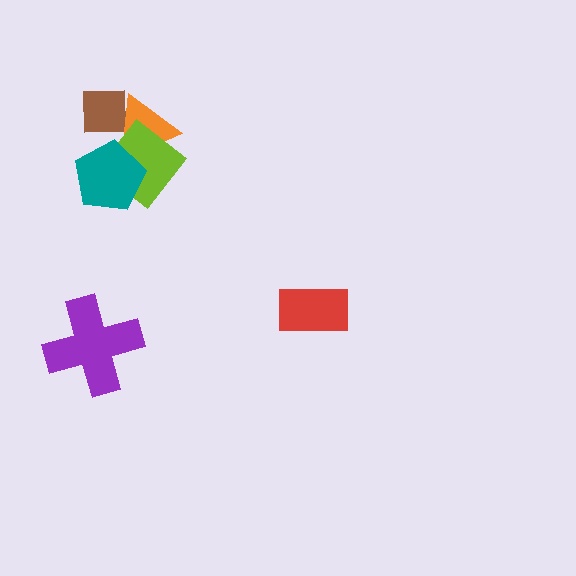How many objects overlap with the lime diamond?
2 objects overlap with the lime diamond.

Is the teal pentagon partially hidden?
No, no other shape covers it.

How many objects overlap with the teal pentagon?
2 objects overlap with the teal pentagon.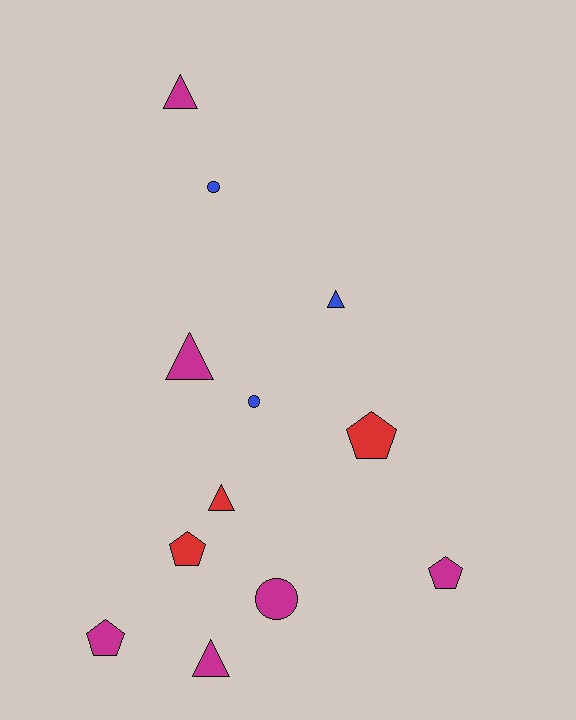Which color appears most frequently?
Magenta, with 6 objects.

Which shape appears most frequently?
Triangle, with 5 objects.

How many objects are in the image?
There are 12 objects.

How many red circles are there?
There are no red circles.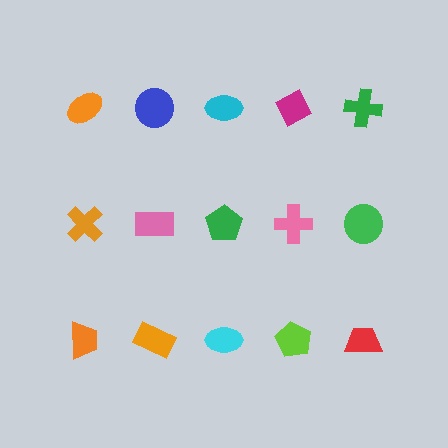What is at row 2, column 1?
An orange cross.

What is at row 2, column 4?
A pink cross.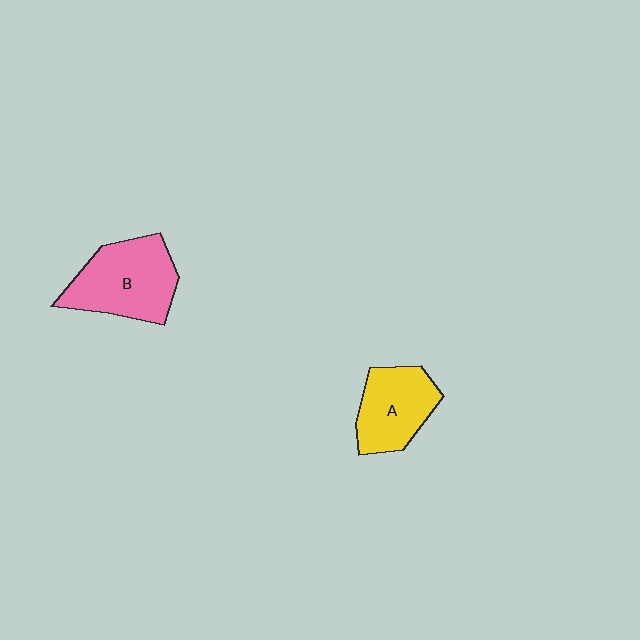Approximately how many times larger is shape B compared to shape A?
Approximately 1.3 times.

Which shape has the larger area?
Shape B (pink).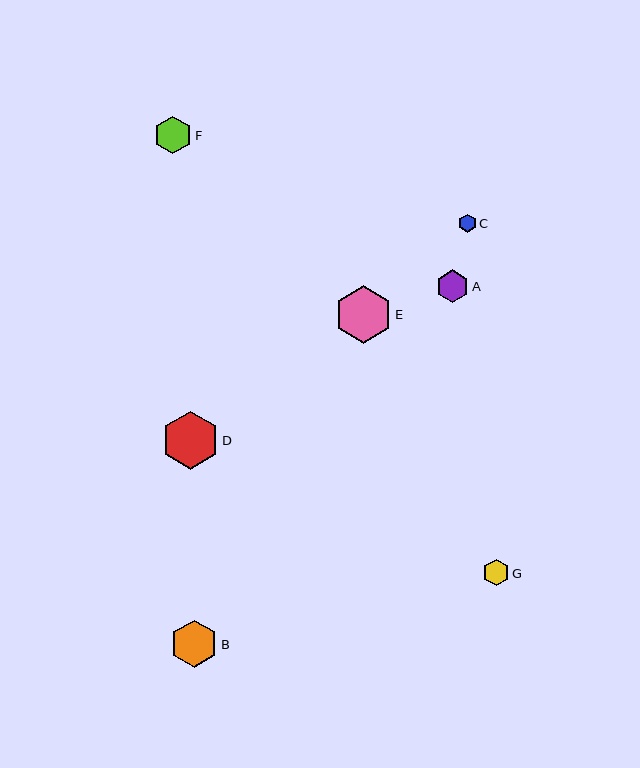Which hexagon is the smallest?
Hexagon C is the smallest with a size of approximately 18 pixels.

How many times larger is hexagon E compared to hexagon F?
Hexagon E is approximately 1.5 times the size of hexagon F.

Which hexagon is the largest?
Hexagon D is the largest with a size of approximately 58 pixels.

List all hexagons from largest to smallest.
From largest to smallest: D, E, B, F, A, G, C.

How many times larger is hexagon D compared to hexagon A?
Hexagon D is approximately 1.8 times the size of hexagon A.